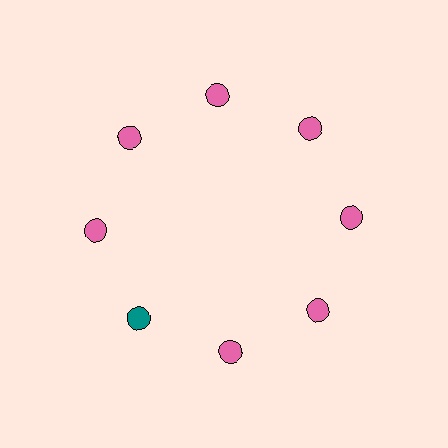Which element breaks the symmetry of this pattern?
The teal circle at roughly the 8 o'clock position breaks the symmetry. All other shapes are pink circles.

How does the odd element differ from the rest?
It has a different color: teal instead of pink.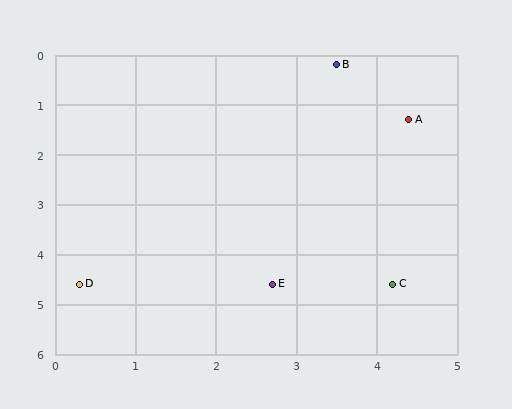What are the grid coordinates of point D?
Point D is at approximately (0.3, 4.6).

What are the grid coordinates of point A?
Point A is at approximately (4.4, 1.3).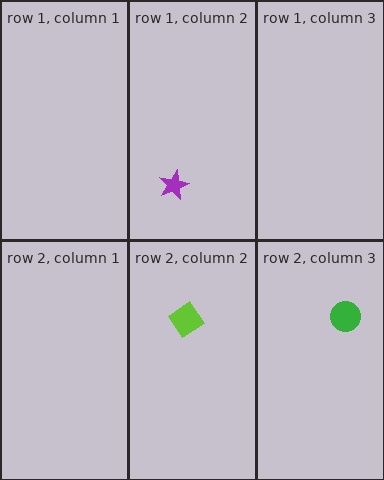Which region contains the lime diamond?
The row 2, column 2 region.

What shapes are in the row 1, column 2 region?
The purple star.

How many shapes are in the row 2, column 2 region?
1.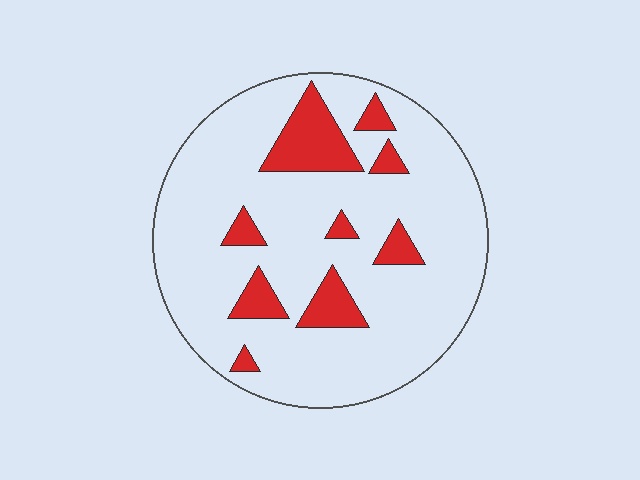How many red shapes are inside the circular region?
9.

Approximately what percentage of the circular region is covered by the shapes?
Approximately 15%.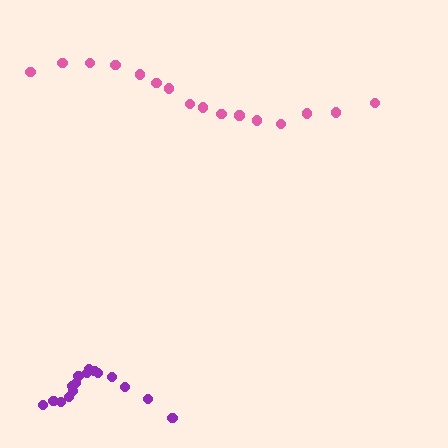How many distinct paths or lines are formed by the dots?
There are 2 distinct paths.